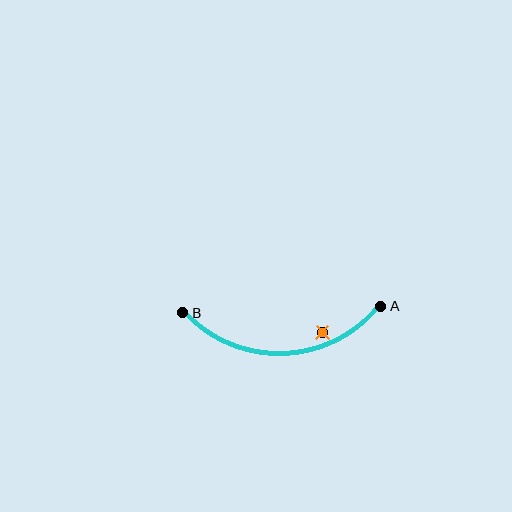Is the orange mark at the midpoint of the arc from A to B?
No — the orange mark does not lie on the arc at all. It sits slightly inside the curve.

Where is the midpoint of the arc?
The arc midpoint is the point on the curve farthest from the straight line joining A and B. It sits below that line.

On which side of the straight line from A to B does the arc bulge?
The arc bulges below the straight line connecting A and B.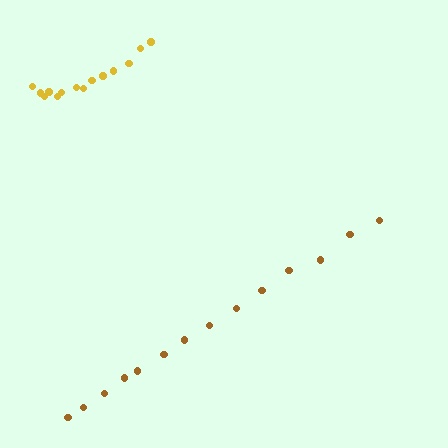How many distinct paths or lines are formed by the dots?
There are 2 distinct paths.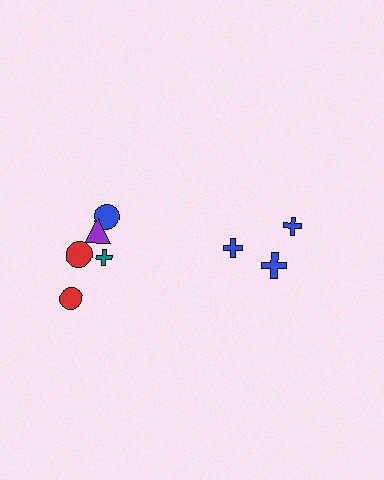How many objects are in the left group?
There are 5 objects.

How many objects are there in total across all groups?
There are 8 objects.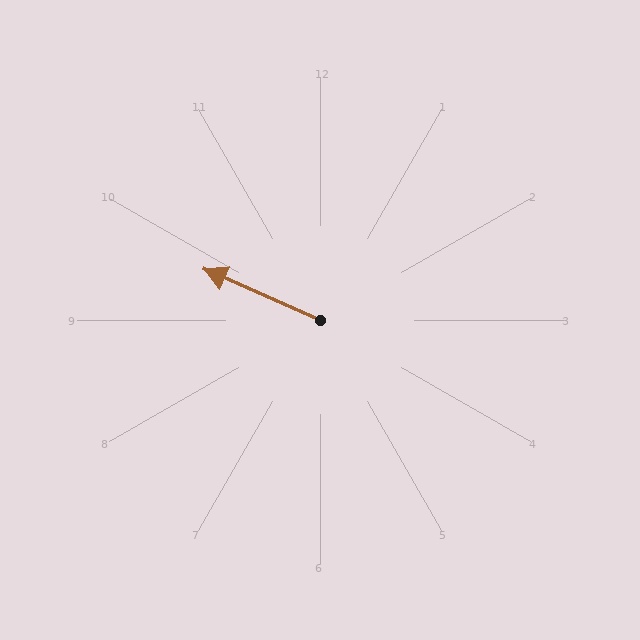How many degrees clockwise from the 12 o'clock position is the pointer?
Approximately 294 degrees.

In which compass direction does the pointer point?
Northwest.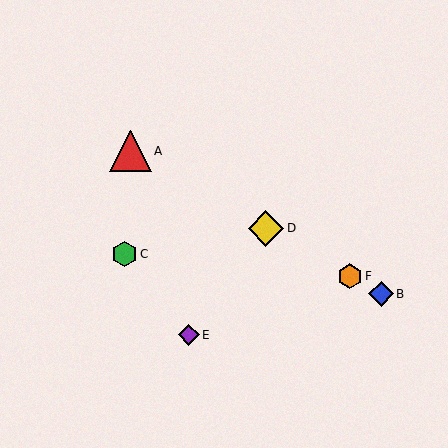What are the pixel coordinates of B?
Object B is at (381, 294).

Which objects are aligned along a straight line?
Objects A, B, D, F are aligned along a straight line.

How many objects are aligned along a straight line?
4 objects (A, B, D, F) are aligned along a straight line.